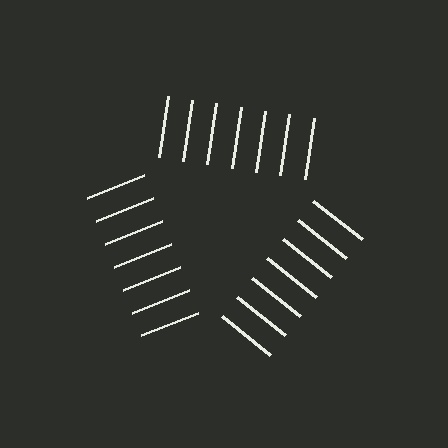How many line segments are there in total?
21 — 7 along each of the 3 edges.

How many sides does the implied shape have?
3 sides — the line-ends trace a triangle.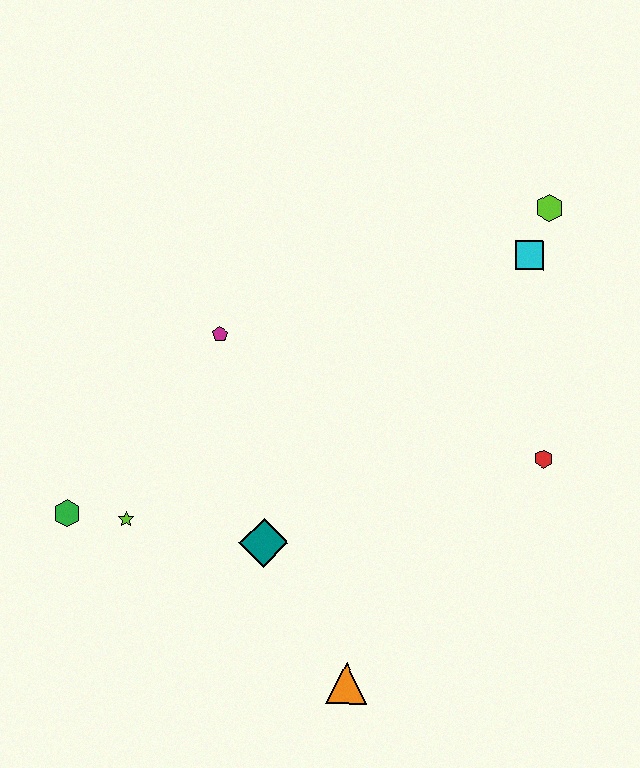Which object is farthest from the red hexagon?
The green hexagon is farthest from the red hexagon.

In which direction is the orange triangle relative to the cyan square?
The orange triangle is below the cyan square.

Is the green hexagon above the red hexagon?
No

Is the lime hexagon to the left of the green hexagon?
No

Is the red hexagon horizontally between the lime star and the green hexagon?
No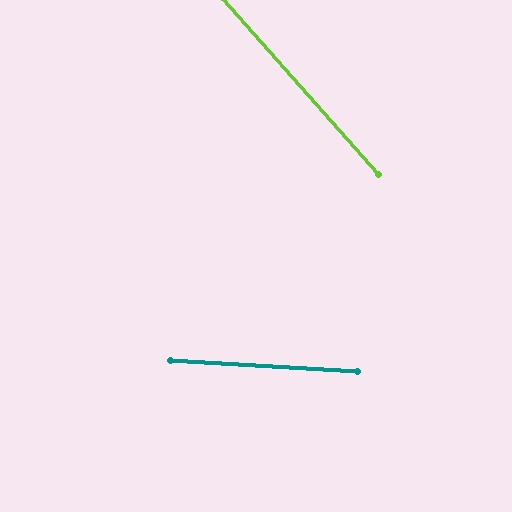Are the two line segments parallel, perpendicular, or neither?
Neither parallel nor perpendicular — they differ by about 45°.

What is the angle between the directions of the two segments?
Approximately 45 degrees.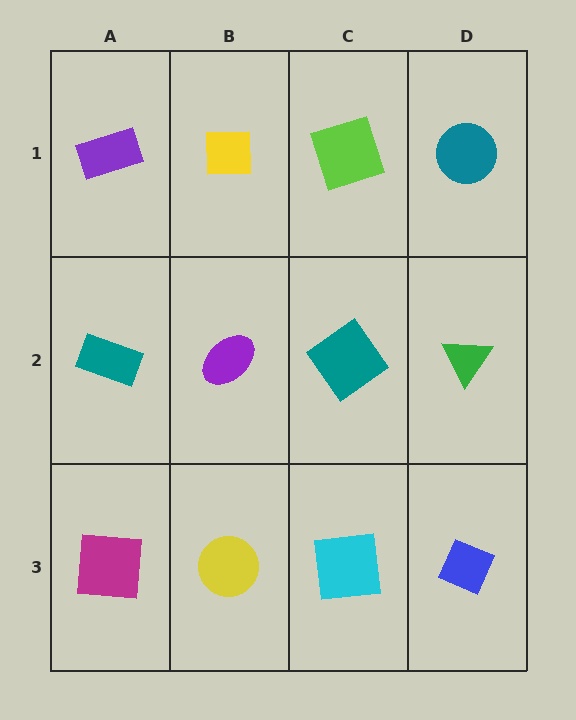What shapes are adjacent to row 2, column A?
A purple rectangle (row 1, column A), a magenta square (row 3, column A), a purple ellipse (row 2, column B).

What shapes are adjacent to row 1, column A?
A teal rectangle (row 2, column A), a yellow square (row 1, column B).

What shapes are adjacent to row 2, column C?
A lime square (row 1, column C), a cyan square (row 3, column C), a purple ellipse (row 2, column B), a green triangle (row 2, column D).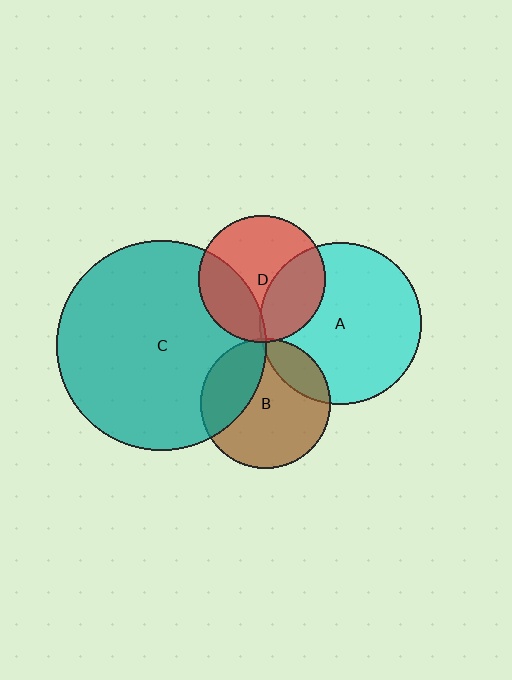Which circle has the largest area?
Circle C (teal).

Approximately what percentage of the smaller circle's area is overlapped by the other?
Approximately 30%.